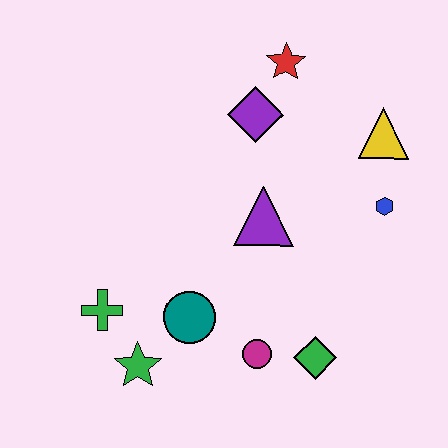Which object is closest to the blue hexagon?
The yellow triangle is closest to the blue hexagon.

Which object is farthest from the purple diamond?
The green star is farthest from the purple diamond.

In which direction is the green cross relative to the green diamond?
The green cross is to the left of the green diamond.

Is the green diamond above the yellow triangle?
No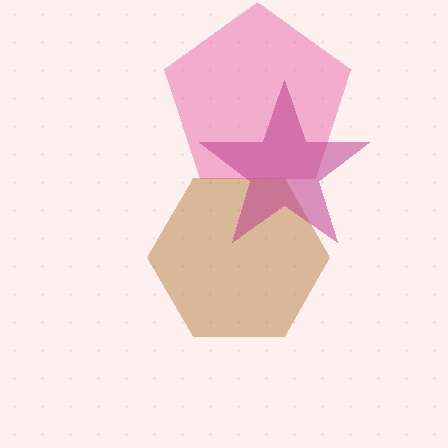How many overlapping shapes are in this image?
There are 3 overlapping shapes in the image.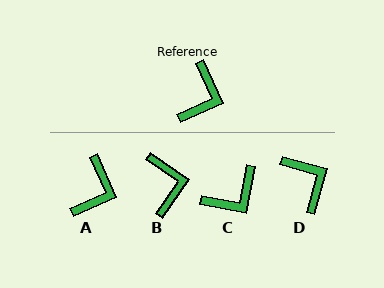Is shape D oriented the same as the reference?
No, it is off by about 50 degrees.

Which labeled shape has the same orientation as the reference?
A.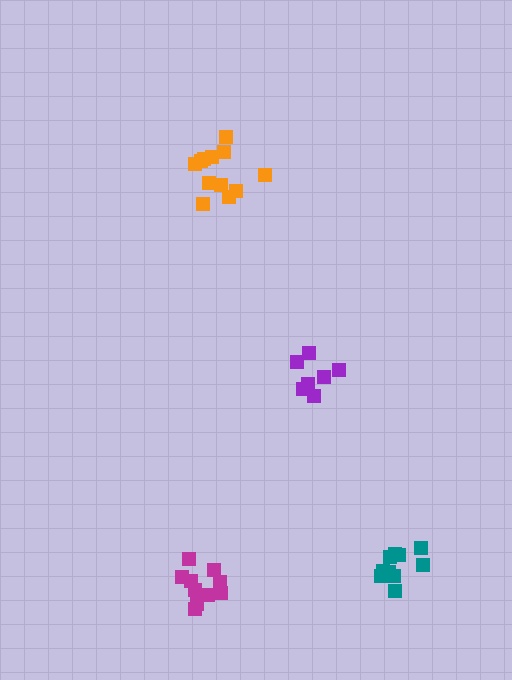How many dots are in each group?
Group 1: 12 dots, Group 2: 10 dots, Group 3: 7 dots, Group 4: 10 dots (39 total).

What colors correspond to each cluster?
The clusters are colored: orange, magenta, purple, teal.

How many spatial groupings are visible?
There are 4 spatial groupings.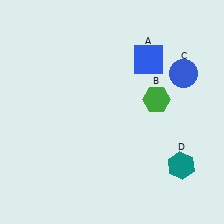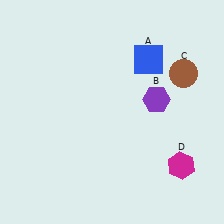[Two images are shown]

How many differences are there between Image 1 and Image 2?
There are 3 differences between the two images.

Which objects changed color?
B changed from green to purple. C changed from blue to brown. D changed from teal to magenta.